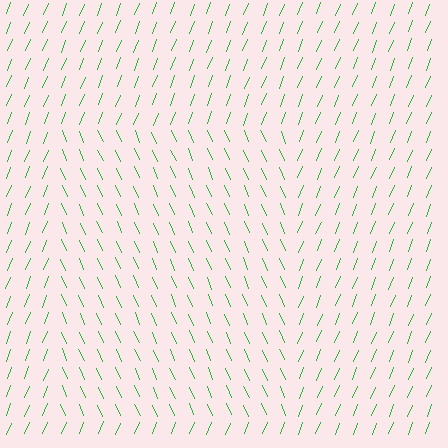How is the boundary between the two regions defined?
The boundary is defined purely by a change in line orientation (approximately 45 degrees difference). All lines are the same color and thickness.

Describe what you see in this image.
The image is filled with small green line segments. A rectangle region in the image has lines oriented differently from the surrounding lines, creating a visible texture boundary.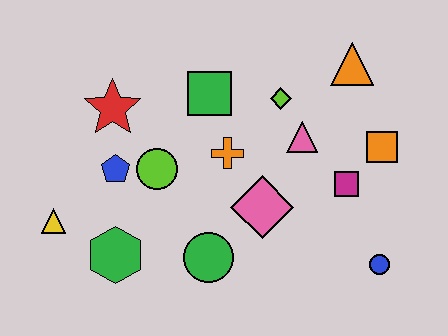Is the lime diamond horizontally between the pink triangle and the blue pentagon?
Yes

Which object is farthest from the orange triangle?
The yellow triangle is farthest from the orange triangle.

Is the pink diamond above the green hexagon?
Yes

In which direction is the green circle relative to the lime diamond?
The green circle is below the lime diamond.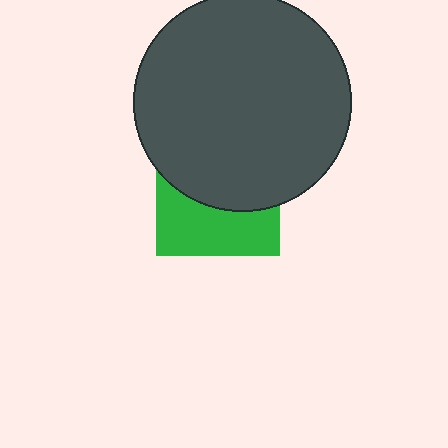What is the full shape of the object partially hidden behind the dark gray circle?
The partially hidden object is a green square.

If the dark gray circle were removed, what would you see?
You would see the complete green square.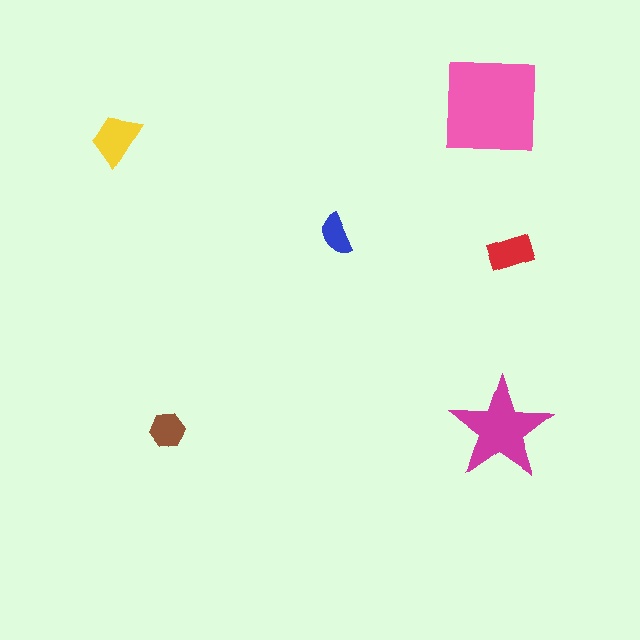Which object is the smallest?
The blue semicircle.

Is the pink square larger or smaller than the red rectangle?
Larger.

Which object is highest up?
The pink square is topmost.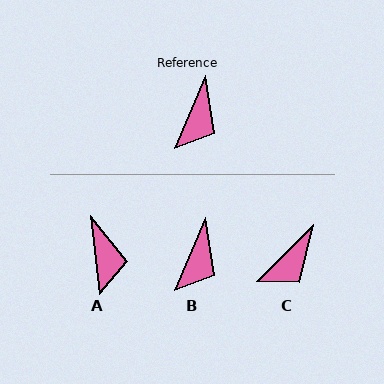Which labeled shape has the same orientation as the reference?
B.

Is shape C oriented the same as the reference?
No, it is off by about 22 degrees.